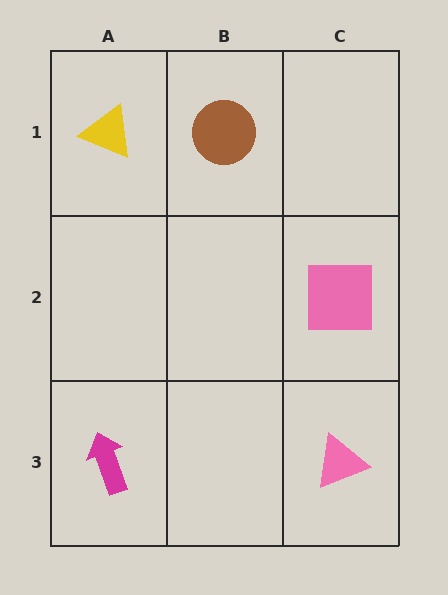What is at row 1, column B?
A brown circle.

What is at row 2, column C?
A pink square.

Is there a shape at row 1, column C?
No, that cell is empty.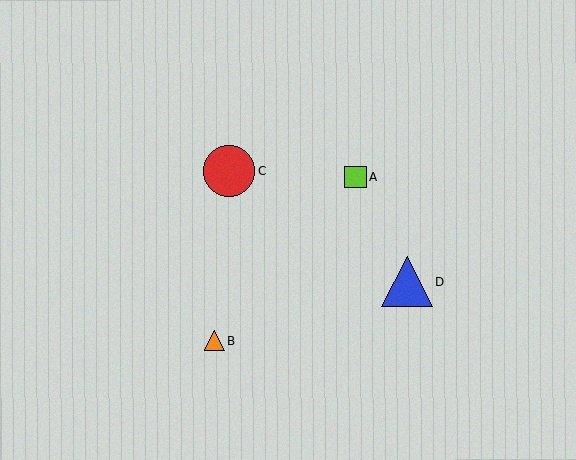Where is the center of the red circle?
The center of the red circle is at (229, 171).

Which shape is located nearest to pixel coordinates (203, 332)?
The orange triangle (labeled B) at (215, 341) is nearest to that location.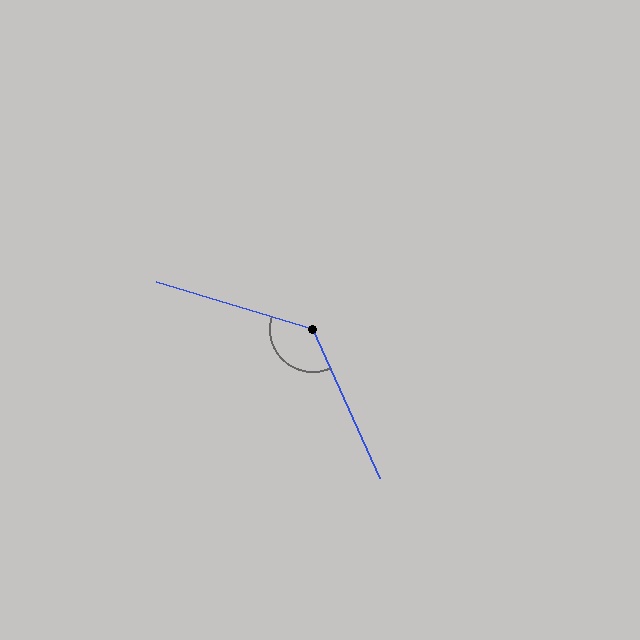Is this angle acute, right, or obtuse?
It is obtuse.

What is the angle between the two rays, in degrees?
Approximately 131 degrees.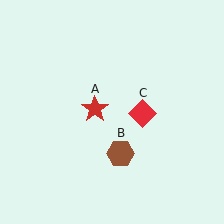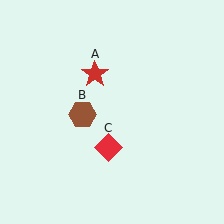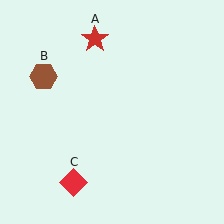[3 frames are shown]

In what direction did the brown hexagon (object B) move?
The brown hexagon (object B) moved up and to the left.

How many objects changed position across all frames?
3 objects changed position: red star (object A), brown hexagon (object B), red diamond (object C).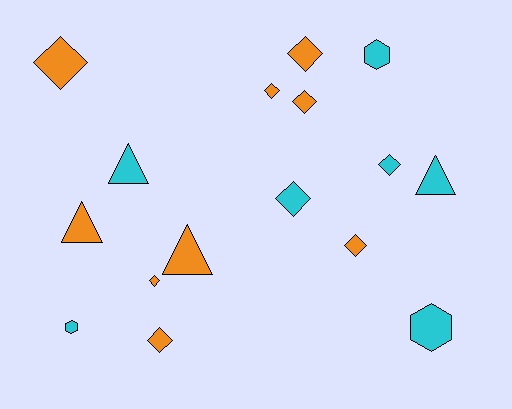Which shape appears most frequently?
Diamond, with 9 objects.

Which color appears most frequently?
Orange, with 9 objects.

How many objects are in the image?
There are 16 objects.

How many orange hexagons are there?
There are no orange hexagons.